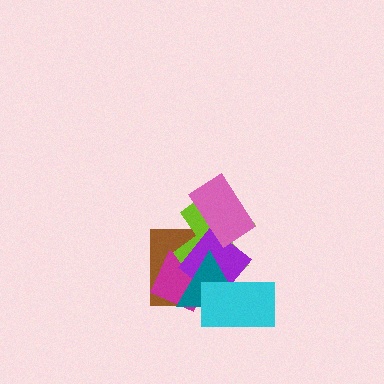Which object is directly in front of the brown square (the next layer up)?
The magenta diamond is directly in front of the brown square.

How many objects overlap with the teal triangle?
5 objects overlap with the teal triangle.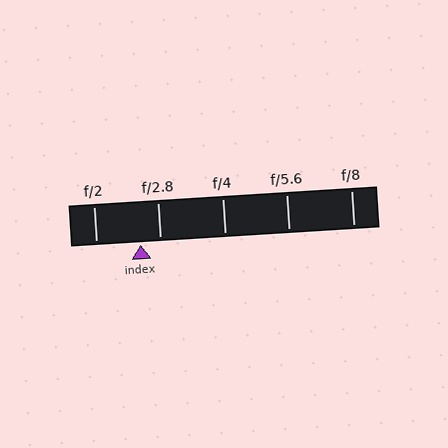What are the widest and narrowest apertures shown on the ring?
The widest aperture shown is f/2 and the narrowest is f/8.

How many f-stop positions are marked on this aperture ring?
There are 5 f-stop positions marked.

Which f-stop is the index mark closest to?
The index mark is closest to f/2.8.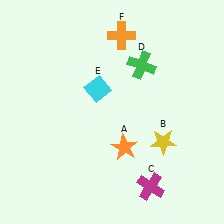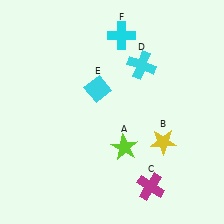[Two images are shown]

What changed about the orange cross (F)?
In Image 1, F is orange. In Image 2, it changed to cyan.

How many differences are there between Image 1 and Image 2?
There are 3 differences between the two images.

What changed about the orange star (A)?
In Image 1, A is orange. In Image 2, it changed to lime.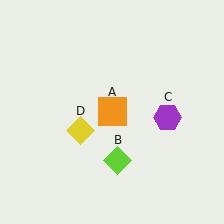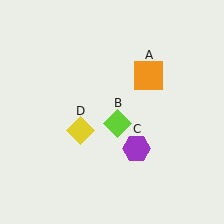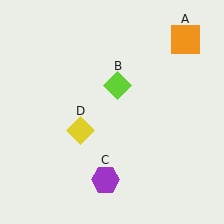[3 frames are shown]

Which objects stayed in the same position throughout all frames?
Yellow diamond (object D) remained stationary.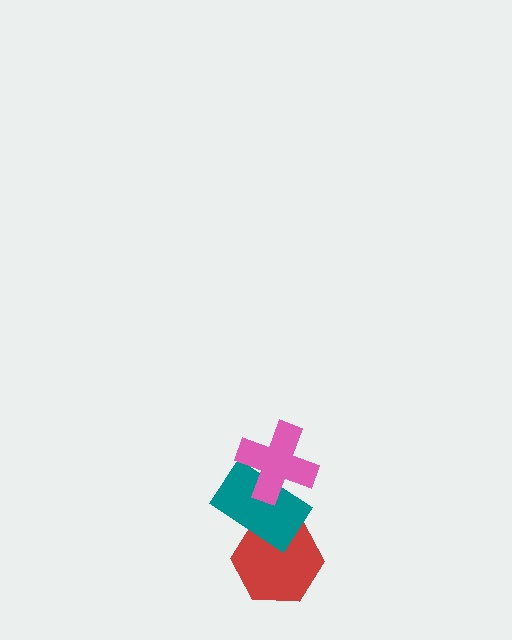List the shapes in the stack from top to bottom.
From top to bottom: the pink cross, the teal rectangle, the red hexagon.